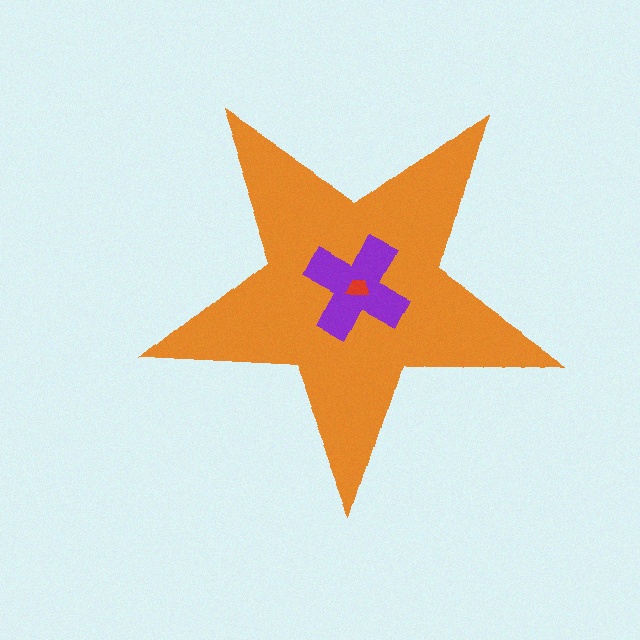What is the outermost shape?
The orange star.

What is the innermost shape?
The red trapezoid.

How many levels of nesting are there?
3.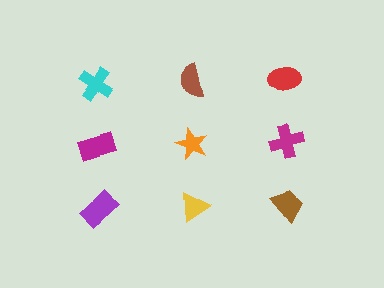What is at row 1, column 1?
A cyan cross.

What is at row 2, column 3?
A magenta cross.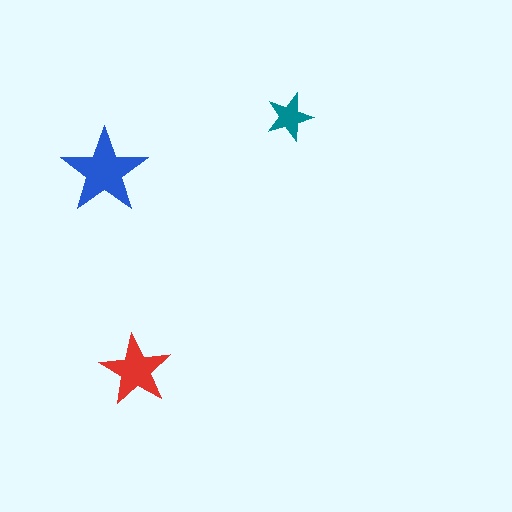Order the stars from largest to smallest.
the blue one, the red one, the teal one.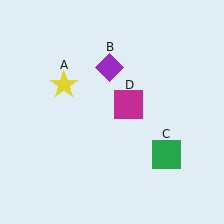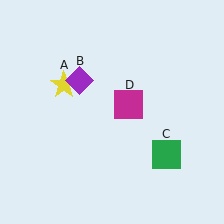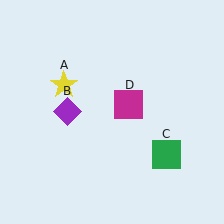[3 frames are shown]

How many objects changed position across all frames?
1 object changed position: purple diamond (object B).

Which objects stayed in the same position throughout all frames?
Yellow star (object A) and green square (object C) and magenta square (object D) remained stationary.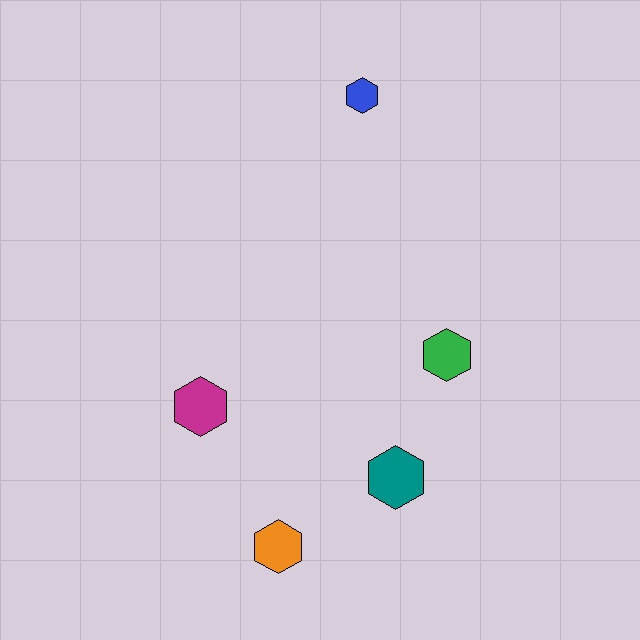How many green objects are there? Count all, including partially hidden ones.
There is 1 green object.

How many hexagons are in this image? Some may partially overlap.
There are 5 hexagons.